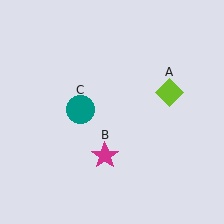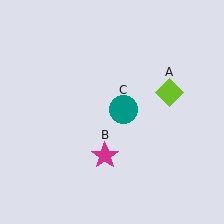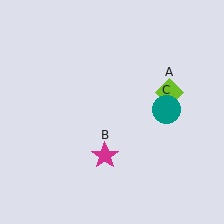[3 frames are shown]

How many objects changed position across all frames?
1 object changed position: teal circle (object C).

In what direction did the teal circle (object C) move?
The teal circle (object C) moved right.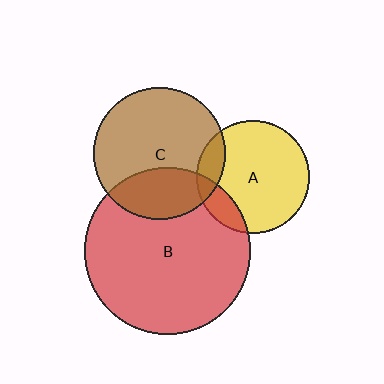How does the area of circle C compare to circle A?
Approximately 1.4 times.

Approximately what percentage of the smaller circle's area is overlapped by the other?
Approximately 15%.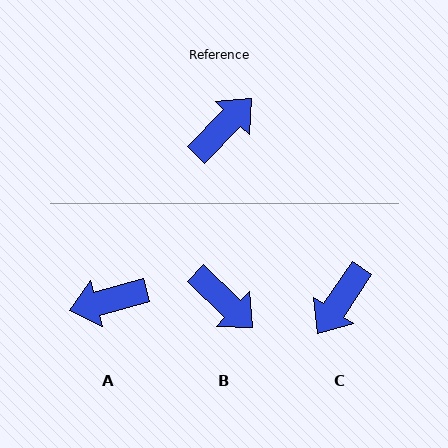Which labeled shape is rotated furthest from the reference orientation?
C, about 169 degrees away.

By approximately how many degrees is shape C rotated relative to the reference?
Approximately 169 degrees clockwise.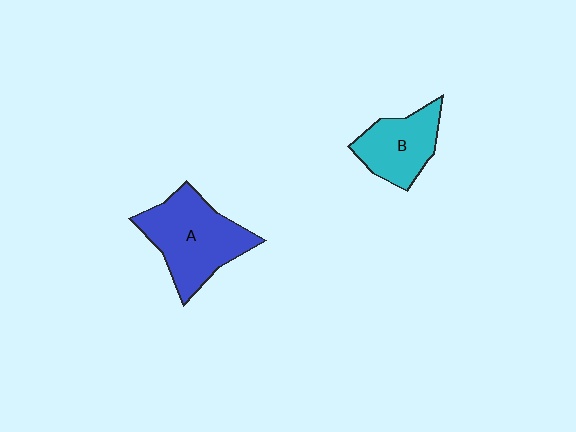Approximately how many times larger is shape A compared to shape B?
Approximately 1.5 times.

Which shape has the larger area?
Shape A (blue).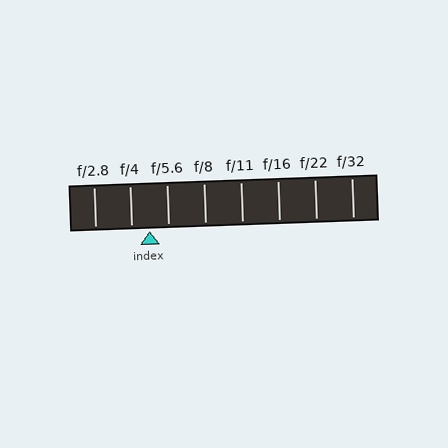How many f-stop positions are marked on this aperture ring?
There are 8 f-stop positions marked.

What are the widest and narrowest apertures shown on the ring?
The widest aperture shown is f/2.8 and the narrowest is f/32.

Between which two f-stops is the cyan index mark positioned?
The index mark is between f/4 and f/5.6.